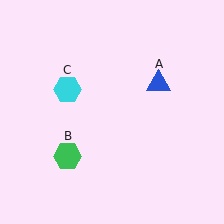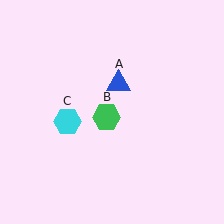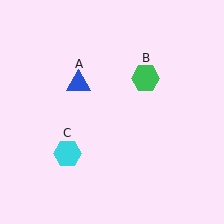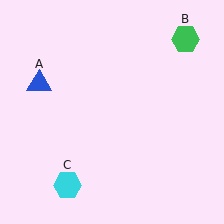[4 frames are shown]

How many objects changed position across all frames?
3 objects changed position: blue triangle (object A), green hexagon (object B), cyan hexagon (object C).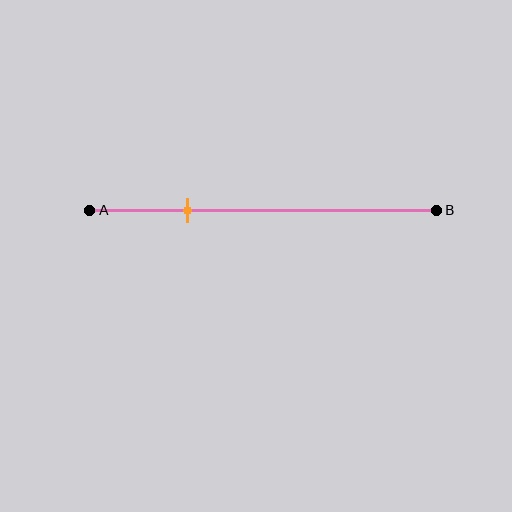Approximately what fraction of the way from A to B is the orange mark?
The orange mark is approximately 30% of the way from A to B.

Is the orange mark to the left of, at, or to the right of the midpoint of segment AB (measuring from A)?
The orange mark is to the left of the midpoint of segment AB.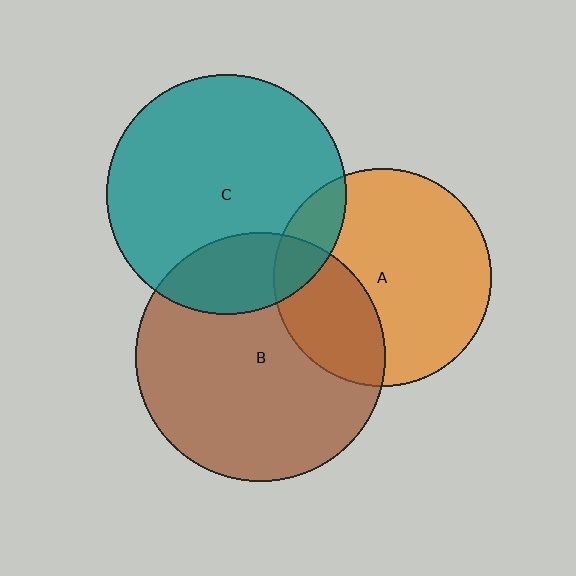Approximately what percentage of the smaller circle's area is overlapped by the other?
Approximately 20%.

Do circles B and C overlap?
Yes.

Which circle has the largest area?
Circle B (brown).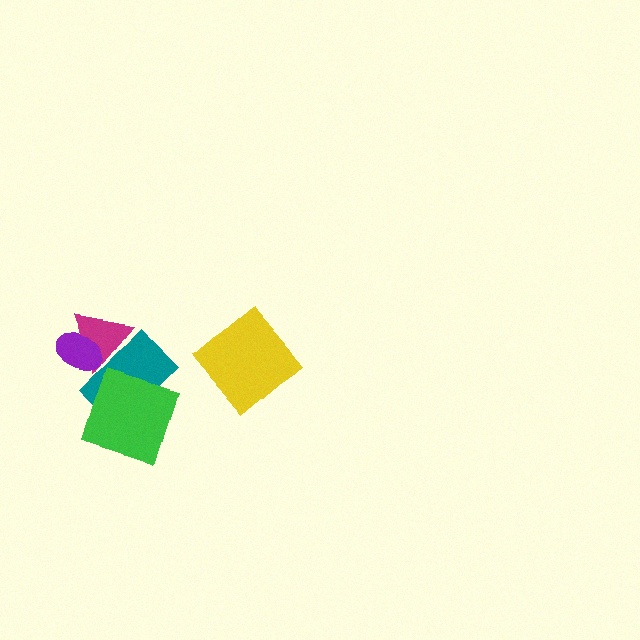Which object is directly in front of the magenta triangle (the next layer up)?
The teal rectangle is directly in front of the magenta triangle.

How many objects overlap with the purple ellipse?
2 objects overlap with the purple ellipse.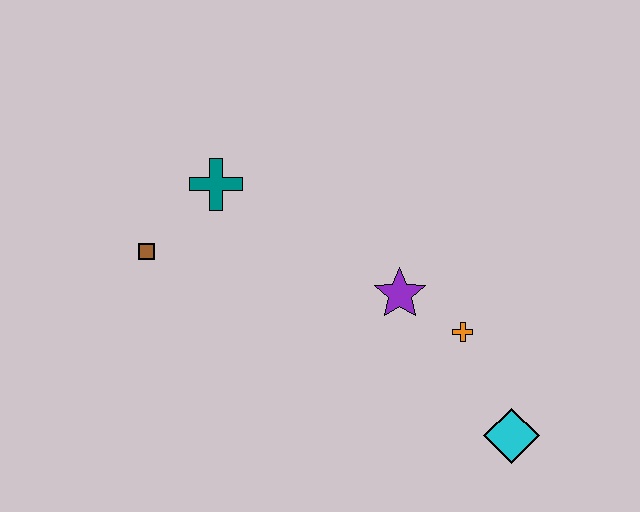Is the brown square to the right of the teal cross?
No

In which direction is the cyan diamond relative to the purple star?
The cyan diamond is below the purple star.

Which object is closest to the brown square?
The teal cross is closest to the brown square.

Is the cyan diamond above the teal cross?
No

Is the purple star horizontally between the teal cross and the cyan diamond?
Yes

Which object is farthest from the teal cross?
The cyan diamond is farthest from the teal cross.